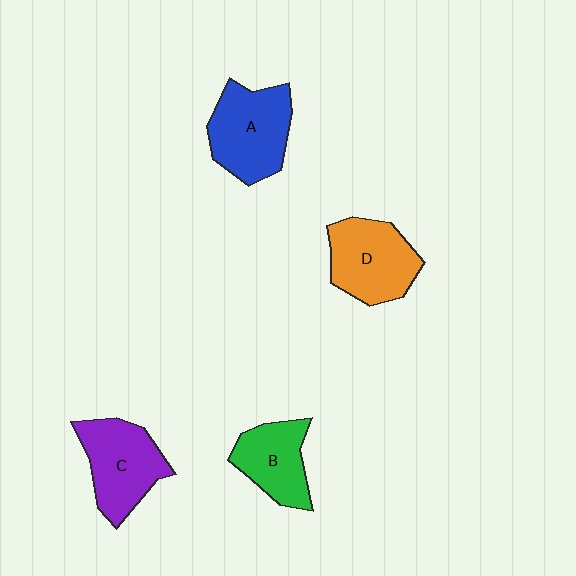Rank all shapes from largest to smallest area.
From largest to smallest: A (blue), C (purple), D (orange), B (green).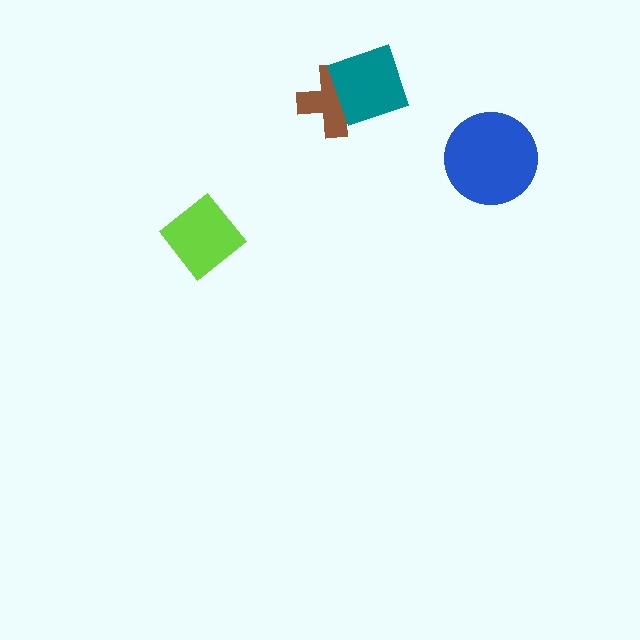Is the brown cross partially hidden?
Yes, it is partially covered by another shape.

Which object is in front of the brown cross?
The teal diamond is in front of the brown cross.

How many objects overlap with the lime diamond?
0 objects overlap with the lime diamond.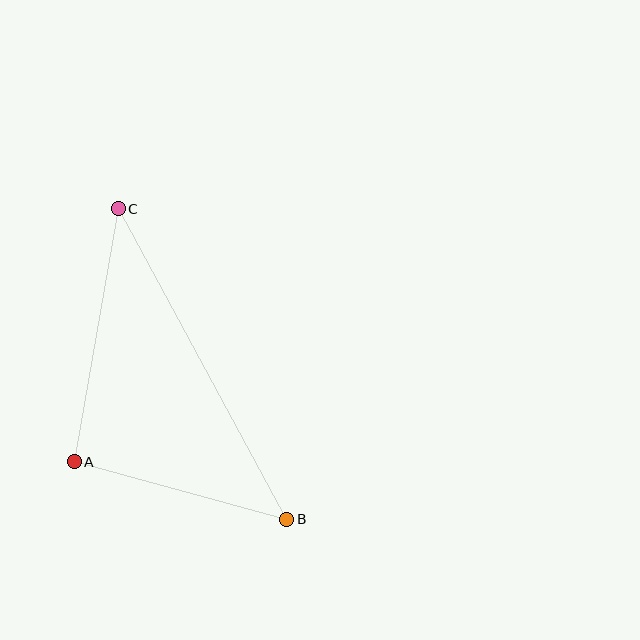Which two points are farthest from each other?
Points B and C are farthest from each other.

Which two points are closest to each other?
Points A and B are closest to each other.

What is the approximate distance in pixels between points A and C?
The distance between A and C is approximately 257 pixels.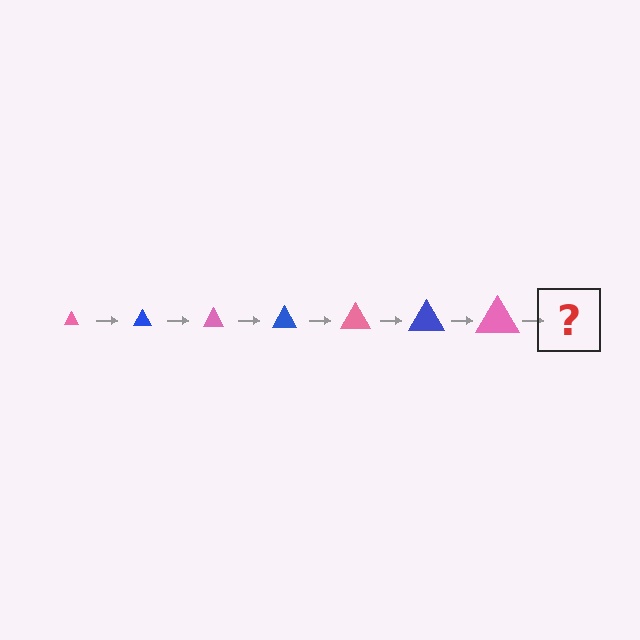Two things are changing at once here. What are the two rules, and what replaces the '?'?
The two rules are that the triangle grows larger each step and the color cycles through pink and blue. The '?' should be a blue triangle, larger than the previous one.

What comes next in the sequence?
The next element should be a blue triangle, larger than the previous one.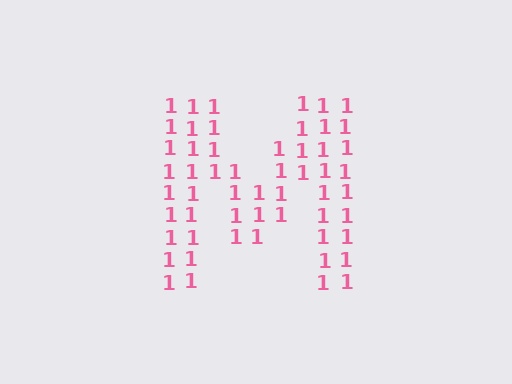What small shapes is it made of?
It is made of small digit 1's.